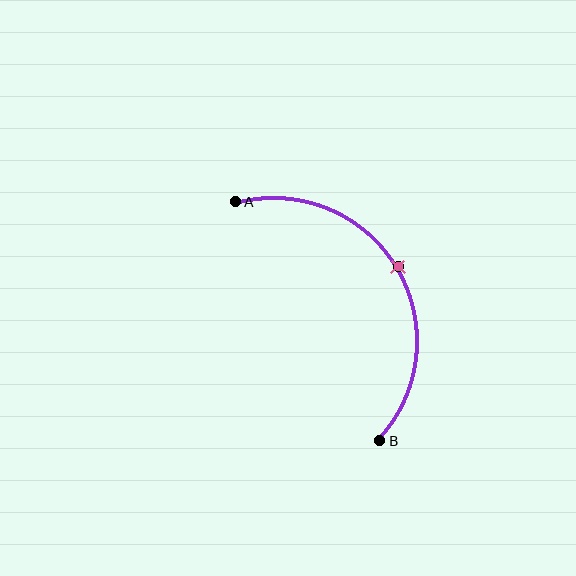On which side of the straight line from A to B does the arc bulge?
The arc bulges to the right of the straight line connecting A and B.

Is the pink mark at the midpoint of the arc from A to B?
Yes. The pink mark lies on the arc at equal arc-length from both A and B — it is the arc midpoint.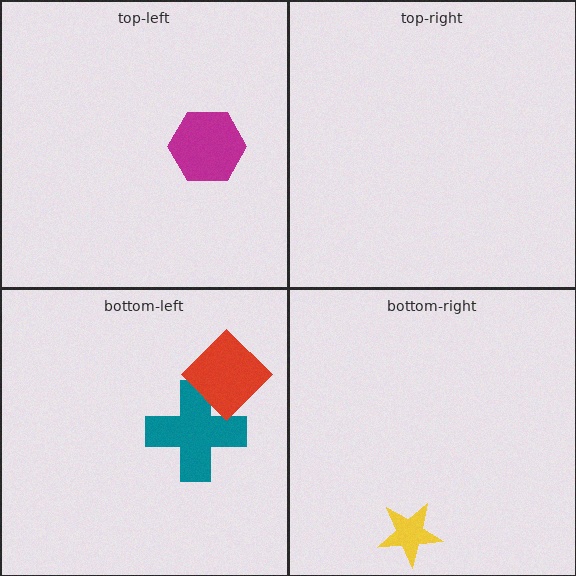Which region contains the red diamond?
The bottom-left region.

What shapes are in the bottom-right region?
The yellow star.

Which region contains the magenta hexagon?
The top-left region.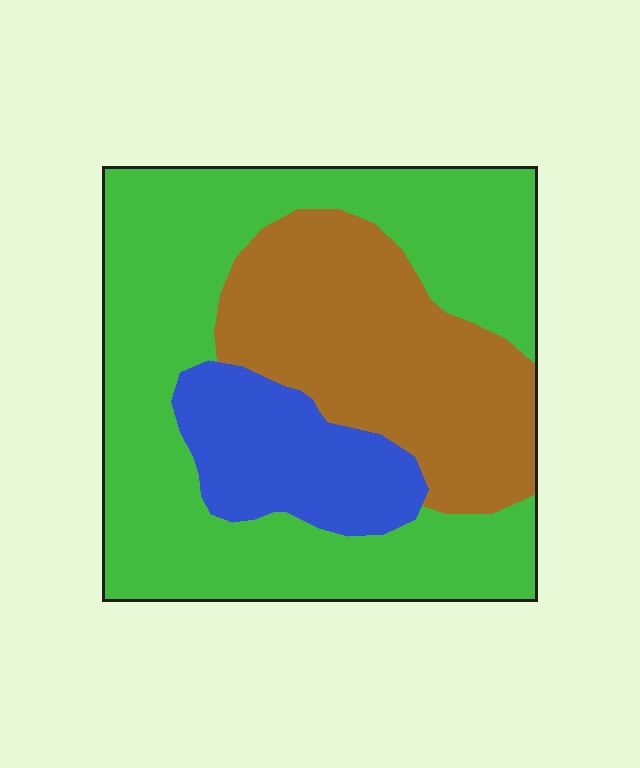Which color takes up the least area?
Blue, at roughly 15%.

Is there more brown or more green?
Green.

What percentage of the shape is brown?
Brown covers about 30% of the shape.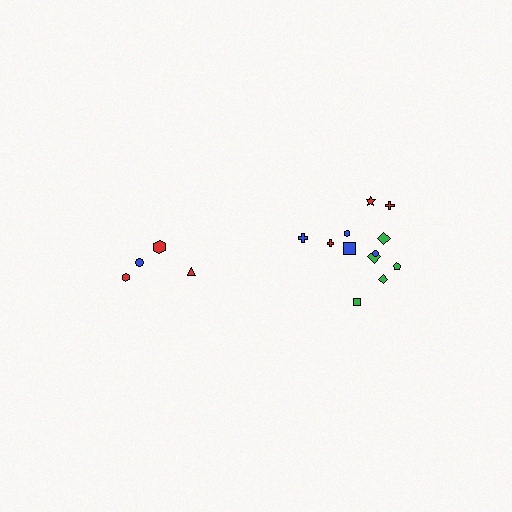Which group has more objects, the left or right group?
The right group.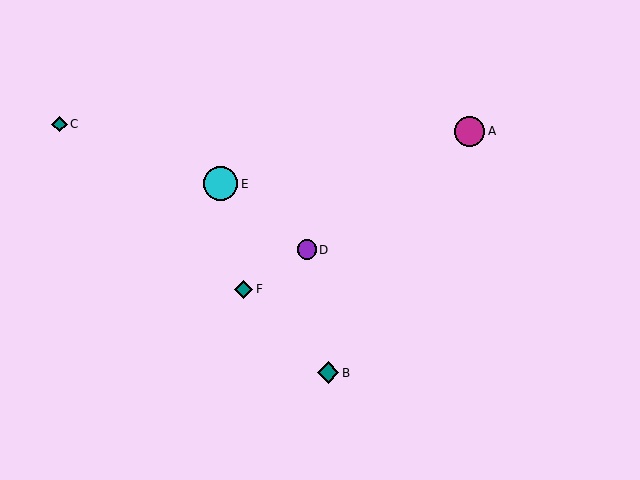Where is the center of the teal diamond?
The center of the teal diamond is at (59, 124).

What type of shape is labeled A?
Shape A is a magenta circle.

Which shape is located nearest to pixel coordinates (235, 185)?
The cyan circle (labeled E) at (221, 184) is nearest to that location.